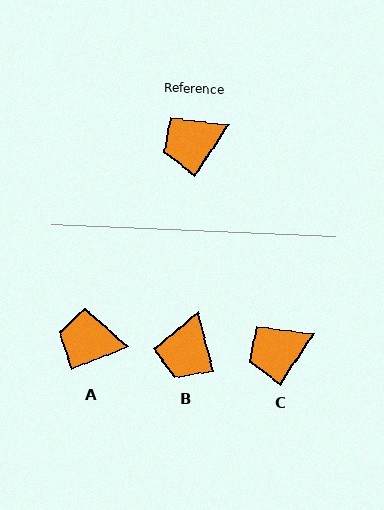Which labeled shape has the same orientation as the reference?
C.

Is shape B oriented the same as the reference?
No, it is off by about 47 degrees.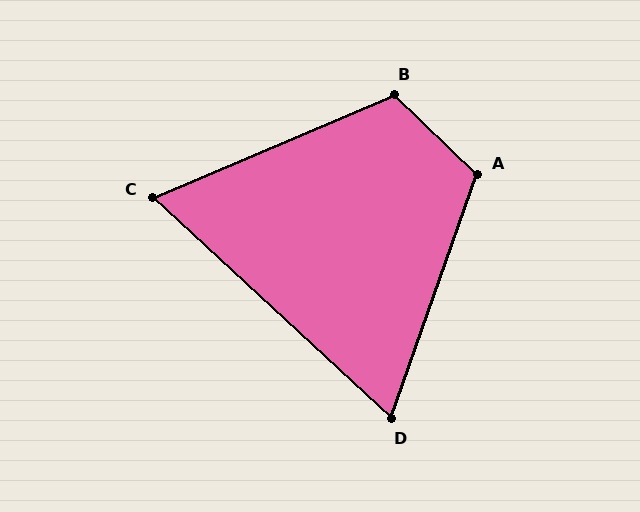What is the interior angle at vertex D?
Approximately 67 degrees (acute).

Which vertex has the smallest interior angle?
C, at approximately 66 degrees.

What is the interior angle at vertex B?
Approximately 113 degrees (obtuse).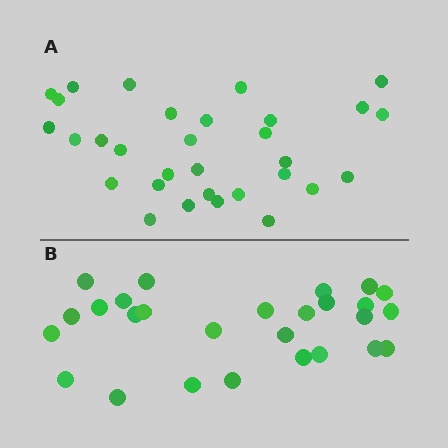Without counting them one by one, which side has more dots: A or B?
Region A (the top region) has more dots.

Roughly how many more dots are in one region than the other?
Region A has about 4 more dots than region B.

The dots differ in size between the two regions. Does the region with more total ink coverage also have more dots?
No. Region B has more total ink coverage because its dots are larger, but region A actually contains more individual dots. Total area can be misleading — the number of items is what matters here.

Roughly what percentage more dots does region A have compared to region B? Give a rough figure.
About 15% more.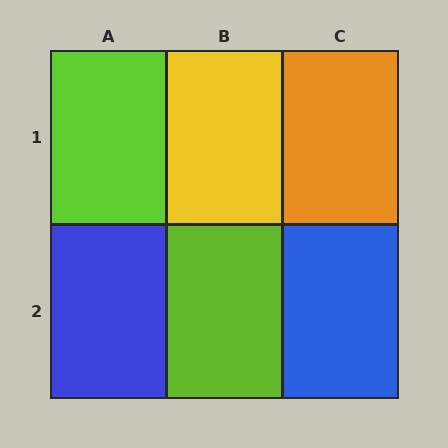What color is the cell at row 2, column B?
Lime.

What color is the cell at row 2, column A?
Blue.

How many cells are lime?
2 cells are lime.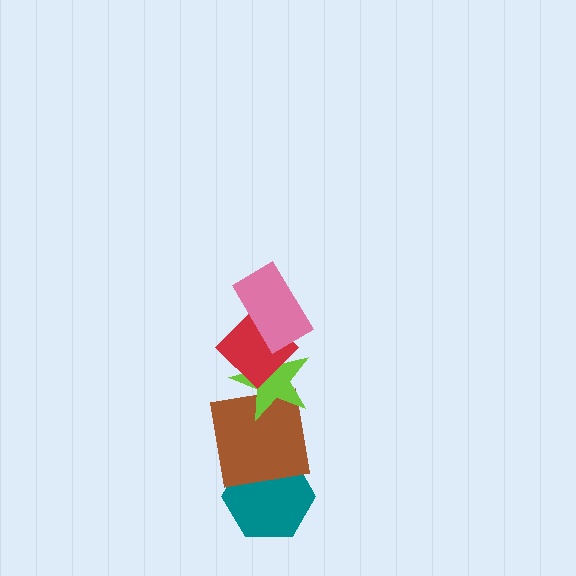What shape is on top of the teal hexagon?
The brown square is on top of the teal hexagon.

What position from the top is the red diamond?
The red diamond is 2nd from the top.